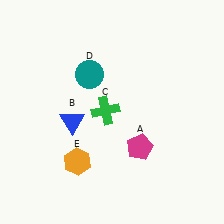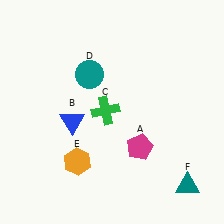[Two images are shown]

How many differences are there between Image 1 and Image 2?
There is 1 difference between the two images.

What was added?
A teal triangle (F) was added in Image 2.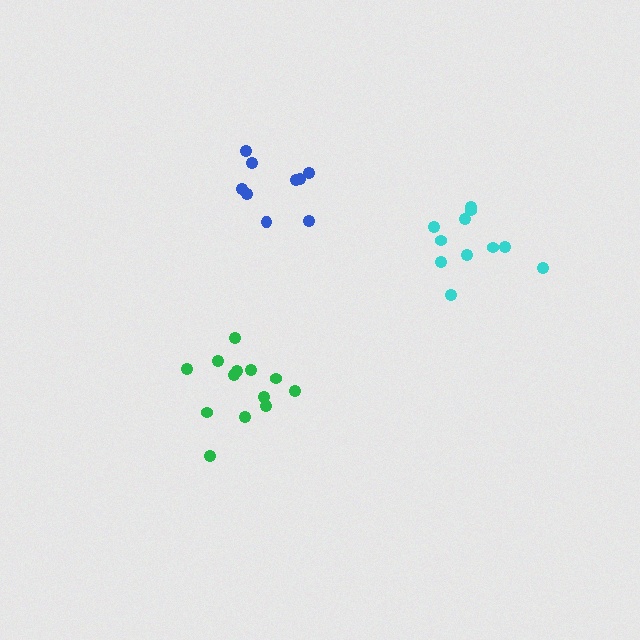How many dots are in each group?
Group 1: 9 dots, Group 2: 13 dots, Group 3: 11 dots (33 total).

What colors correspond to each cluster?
The clusters are colored: blue, green, cyan.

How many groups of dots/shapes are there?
There are 3 groups.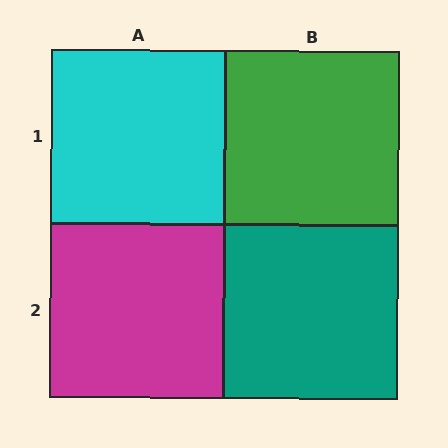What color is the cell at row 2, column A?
Magenta.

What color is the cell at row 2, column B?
Teal.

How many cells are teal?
1 cell is teal.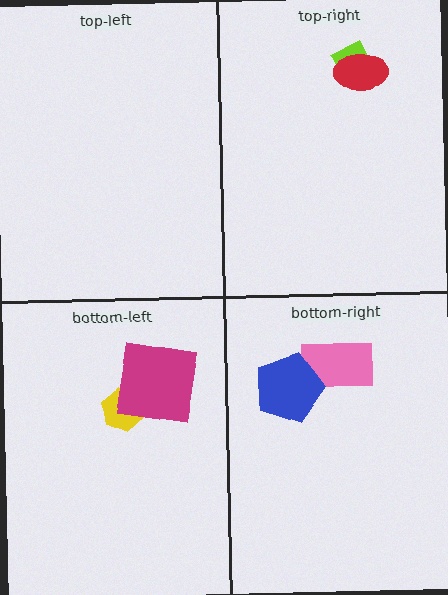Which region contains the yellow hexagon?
The bottom-left region.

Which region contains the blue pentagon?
The bottom-right region.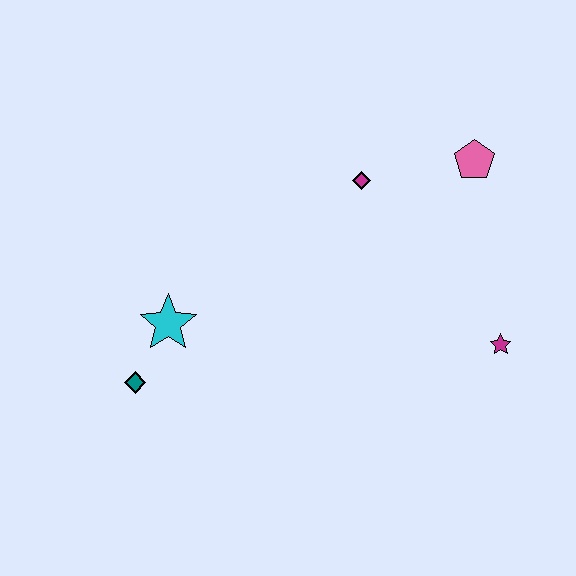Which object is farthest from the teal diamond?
The pink pentagon is farthest from the teal diamond.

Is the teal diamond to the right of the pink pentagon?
No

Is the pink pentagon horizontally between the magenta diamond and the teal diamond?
No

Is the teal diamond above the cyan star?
No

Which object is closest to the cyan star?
The teal diamond is closest to the cyan star.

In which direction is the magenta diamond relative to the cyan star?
The magenta diamond is to the right of the cyan star.